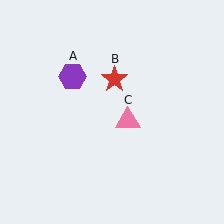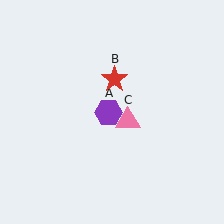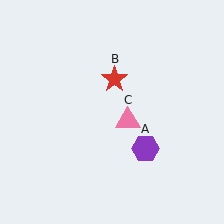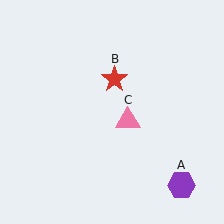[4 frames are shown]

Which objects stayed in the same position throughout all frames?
Red star (object B) and pink triangle (object C) remained stationary.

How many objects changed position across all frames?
1 object changed position: purple hexagon (object A).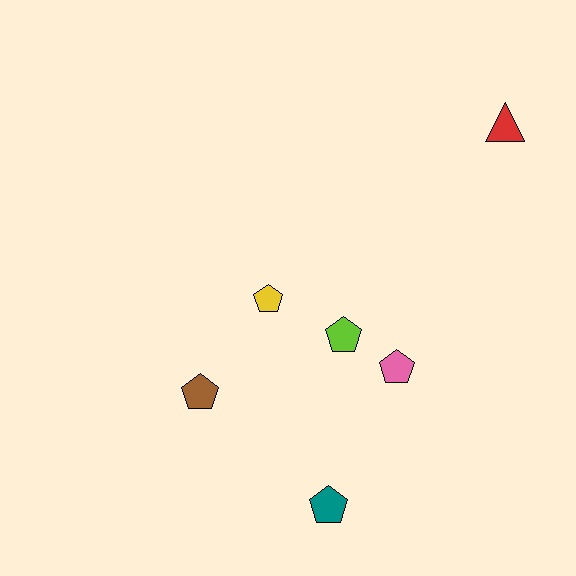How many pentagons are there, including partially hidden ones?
There are 5 pentagons.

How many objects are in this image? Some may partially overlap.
There are 6 objects.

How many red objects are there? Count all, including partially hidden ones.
There is 1 red object.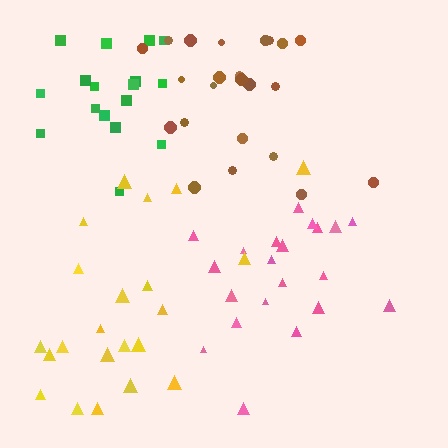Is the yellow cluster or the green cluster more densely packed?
Green.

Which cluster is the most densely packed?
Green.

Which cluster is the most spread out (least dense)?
Yellow.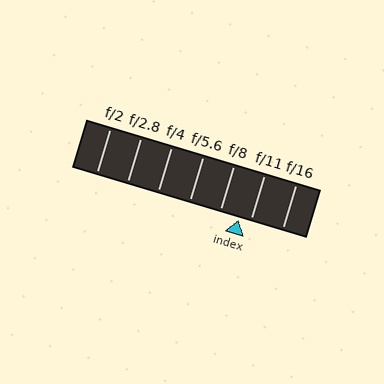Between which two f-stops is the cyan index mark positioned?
The index mark is between f/8 and f/11.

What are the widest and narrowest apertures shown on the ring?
The widest aperture shown is f/2 and the narrowest is f/16.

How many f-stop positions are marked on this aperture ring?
There are 7 f-stop positions marked.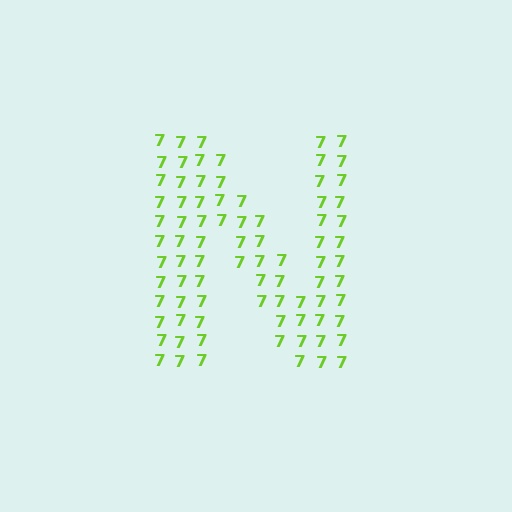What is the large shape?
The large shape is the letter N.